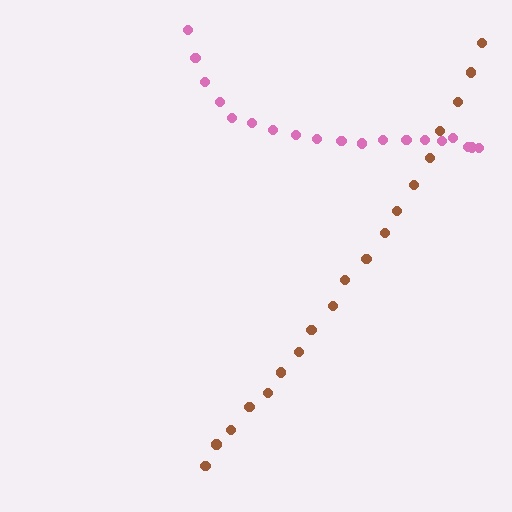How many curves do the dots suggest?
There are 2 distinct paths.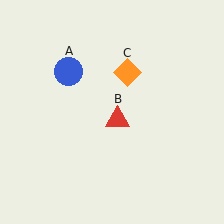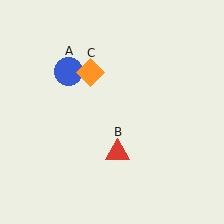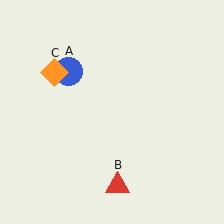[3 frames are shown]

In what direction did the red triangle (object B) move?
The red triangle (object B) moved down.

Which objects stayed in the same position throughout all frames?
Blue circle (object A) remained stationary.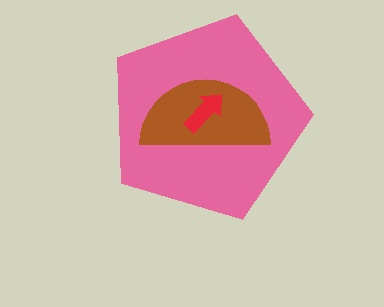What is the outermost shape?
The pink pentagon.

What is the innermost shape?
The red arrow.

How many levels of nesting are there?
3.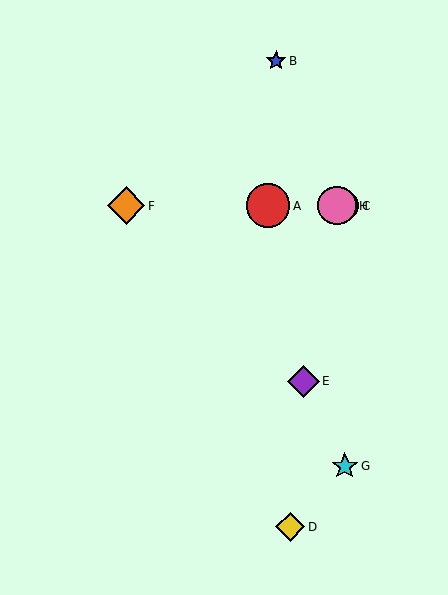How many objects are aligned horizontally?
4 objects (A, C, F, H) are aligned horizontally.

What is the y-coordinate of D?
Object D is at y≈527.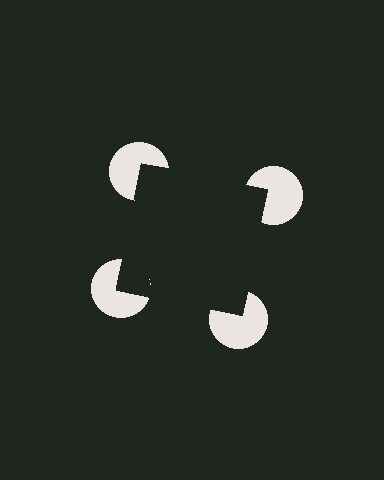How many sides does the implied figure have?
4 sides.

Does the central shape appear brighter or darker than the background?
It typically appears slightly darker than the background, even though no actual brightness change is drawn.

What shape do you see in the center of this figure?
An illusory square — its edges are inferred from the aligned wedge cuts in the pac-man discs, not physically drawn.